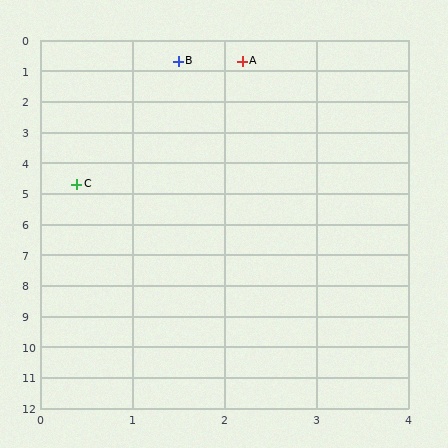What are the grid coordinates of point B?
Point B is at approximately (1.5, 0.7).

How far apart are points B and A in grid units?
Points B and A are about 0.7 grid units apart.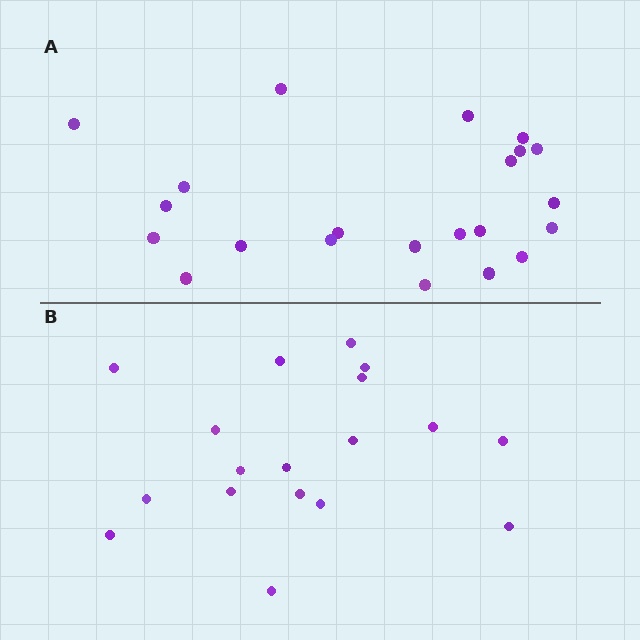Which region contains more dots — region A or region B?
Region A (the top region) has more dots.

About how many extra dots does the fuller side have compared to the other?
Region A has about 4 more dots than region B.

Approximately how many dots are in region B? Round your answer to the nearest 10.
About 20 dots. (The exact count is 18, which rounds to 20.)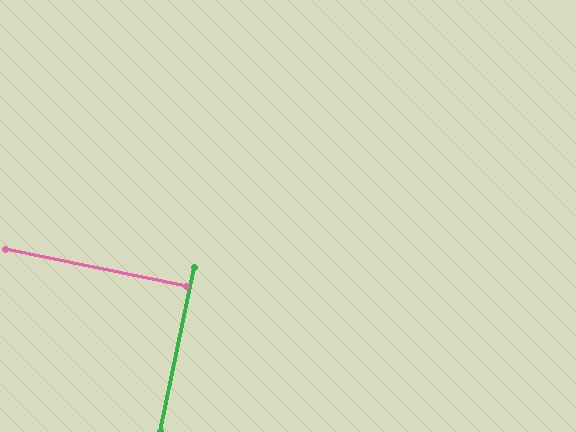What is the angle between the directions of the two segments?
Approximately 90 degrees.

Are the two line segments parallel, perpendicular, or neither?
Perpendicular — they meet at approximately 90°.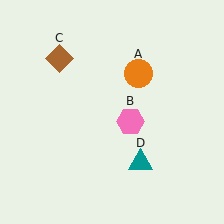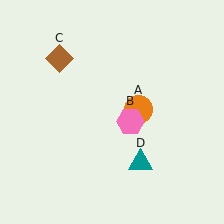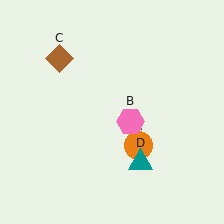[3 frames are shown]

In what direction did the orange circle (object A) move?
The orange circle (object A) moved down.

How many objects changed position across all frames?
1 object changed position: orange circle (object A).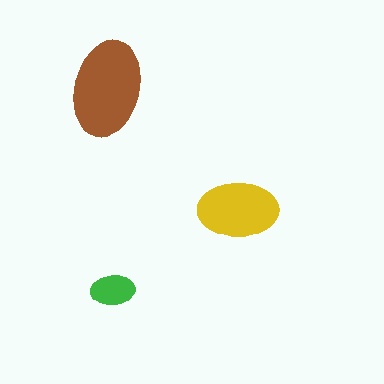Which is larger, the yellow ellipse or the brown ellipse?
The brown one.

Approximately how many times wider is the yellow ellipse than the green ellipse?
About 2 times wider.